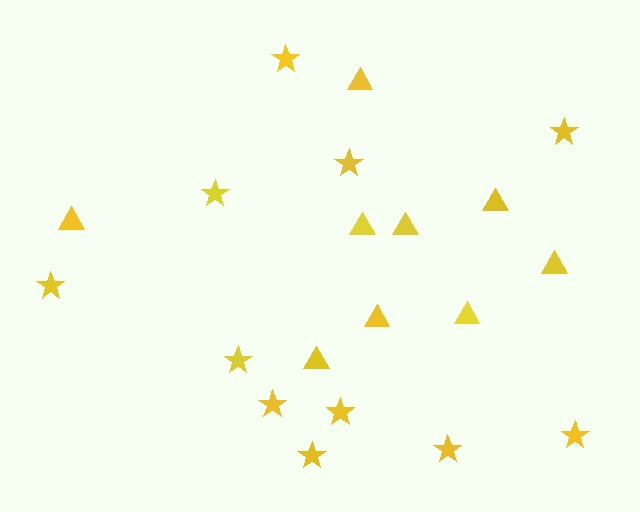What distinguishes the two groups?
There are 2 groups: one group of stars (11) and one group of triangles (9).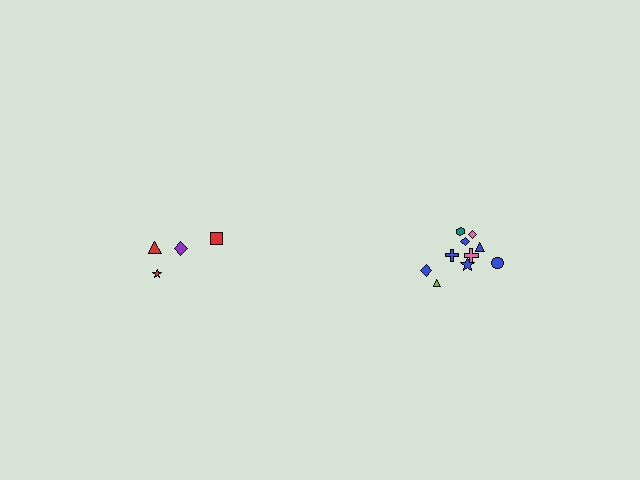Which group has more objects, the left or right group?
The right group.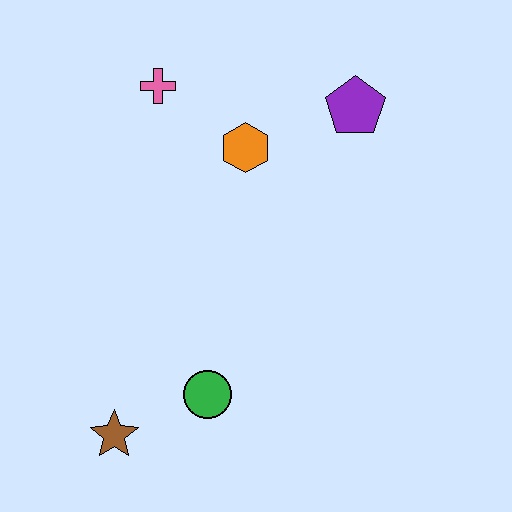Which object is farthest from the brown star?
The purple pentagon is farthest from the brown star.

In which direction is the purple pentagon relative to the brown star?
The purple pentagon is above the brown star.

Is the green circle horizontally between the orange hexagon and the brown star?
Yes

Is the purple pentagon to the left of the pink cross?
No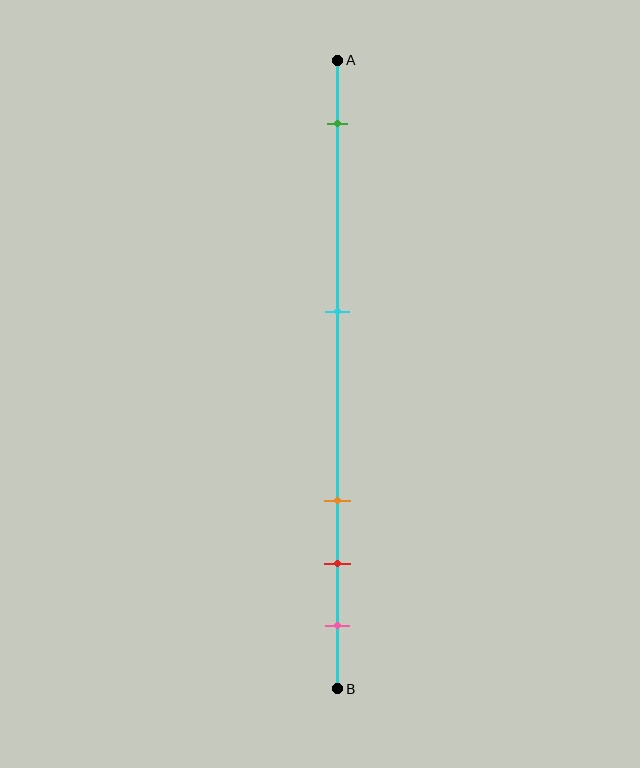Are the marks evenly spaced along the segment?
No, the marks are not evenly spaced.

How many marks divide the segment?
There are 5 marks dividing the segment.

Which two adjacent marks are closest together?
The red and pink marks are the closest adjacent pair.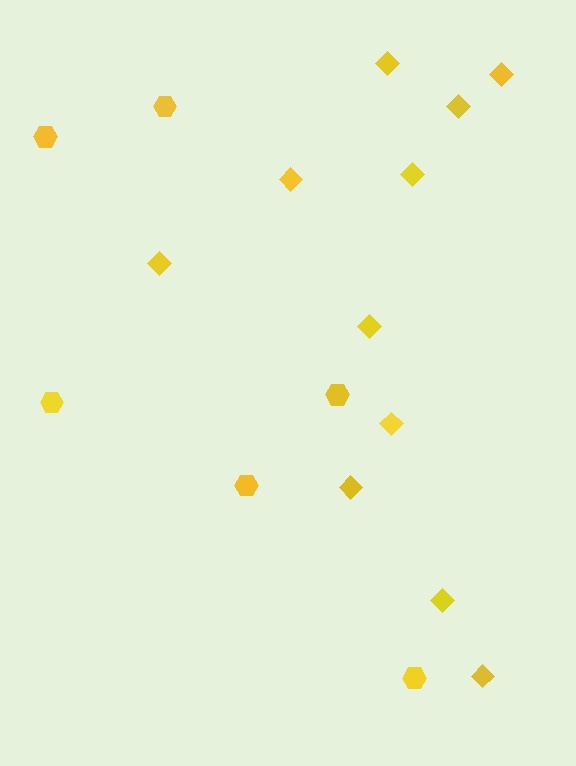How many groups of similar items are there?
There are 2 groups: one group of diamonds (11) and one group of hexagons (6).